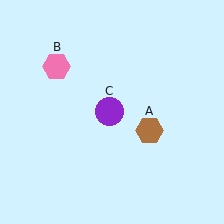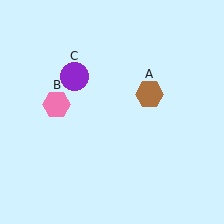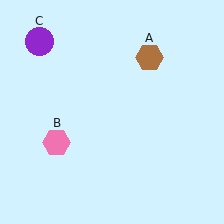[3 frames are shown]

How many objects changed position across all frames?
3 objects changed position: brown hexagon (object A), pink hexagon (object B), purple circle (object C).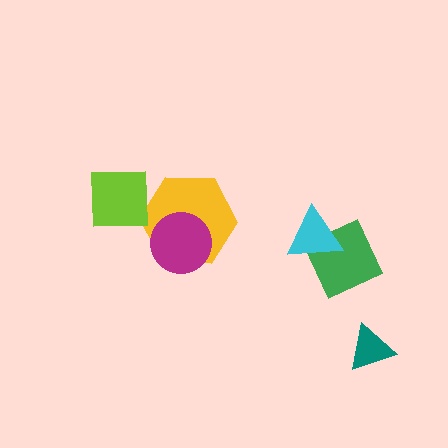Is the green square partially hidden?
Yes, it is partially covered by another shape.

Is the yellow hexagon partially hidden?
Yes, it is partially covered by another shape.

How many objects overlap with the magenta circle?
1 object overlaps with the magenta circle.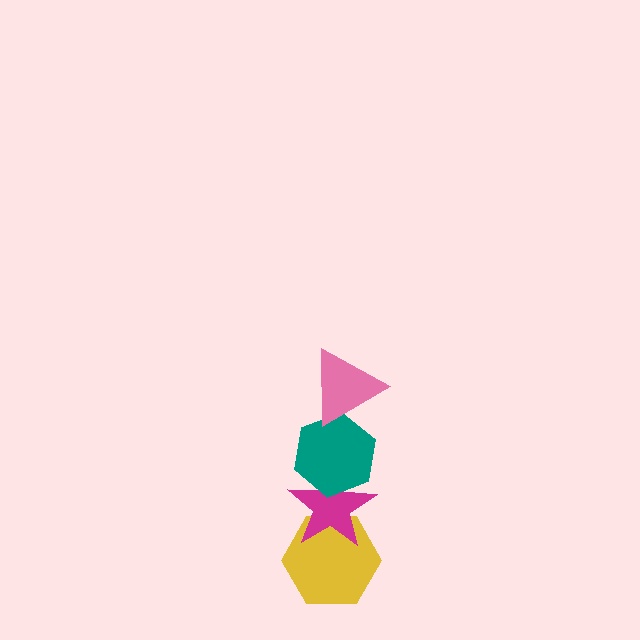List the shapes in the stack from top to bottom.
From top to bottom: the pink triangle, the teal hexagon, the magenta star, the yellow hexagon.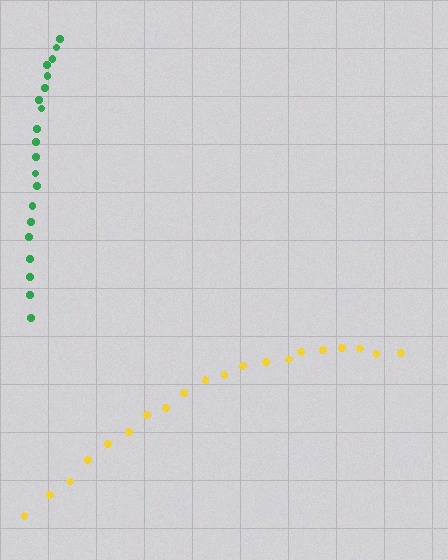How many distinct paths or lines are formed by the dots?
There are 2 distinct paths.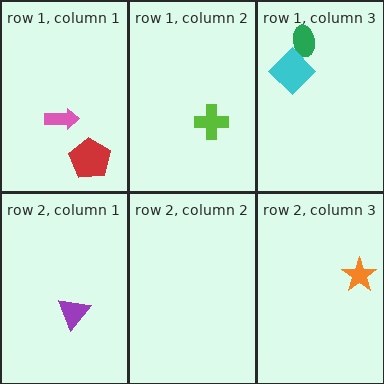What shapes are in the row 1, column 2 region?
The lime cross.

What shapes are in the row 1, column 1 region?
The red pentagon, the pink arrow.